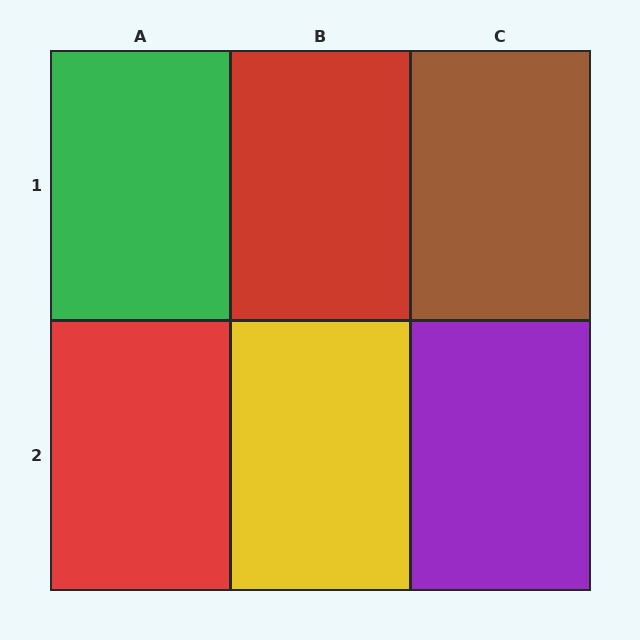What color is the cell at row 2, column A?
Red.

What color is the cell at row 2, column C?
Purple.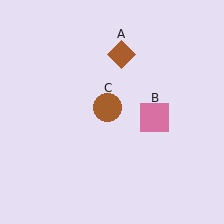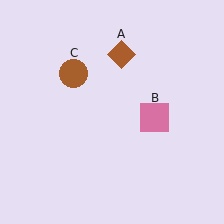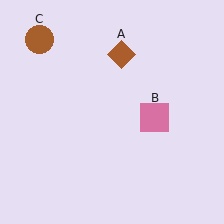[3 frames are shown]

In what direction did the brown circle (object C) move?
The brown circle (object C) moved up and to the left.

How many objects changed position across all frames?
1 object changed position: brown circle (object C).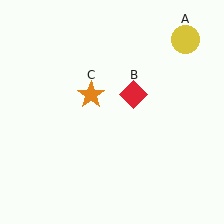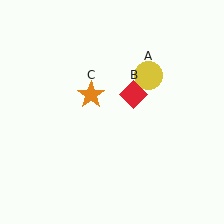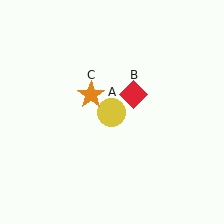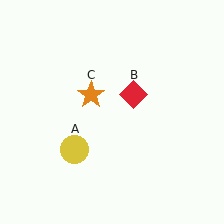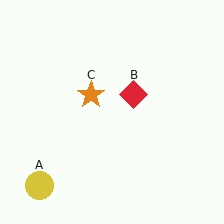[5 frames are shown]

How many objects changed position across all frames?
1 object changed position: yellow circle (object A).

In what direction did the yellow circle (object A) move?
The yellow circle (object A) moved down and to the left.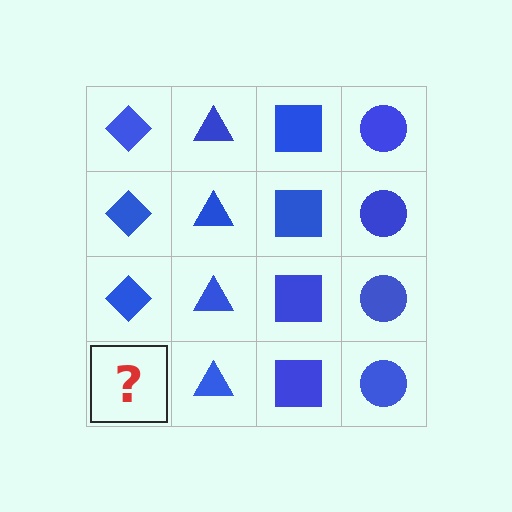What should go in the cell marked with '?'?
The missing cell should contain a blue diamond.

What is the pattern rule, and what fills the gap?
The rule is that each column has a consistent shape. The gap should be filled with a blue diamond.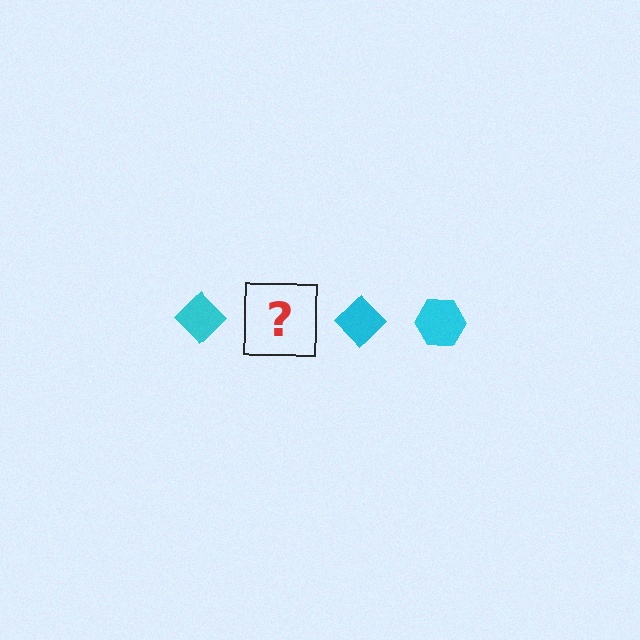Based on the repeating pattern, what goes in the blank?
The blank should be a cyan hexagon.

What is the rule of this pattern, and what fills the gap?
The rule is that the pattern cycles through diamond, hexagon shapes in cyan. The gap should be filled with a cyan hexagon.